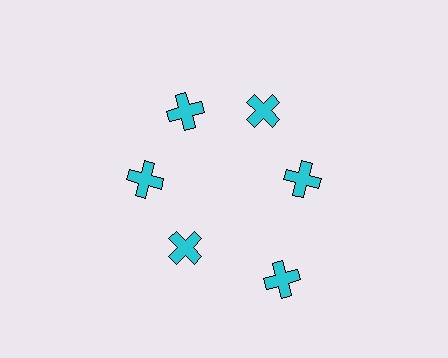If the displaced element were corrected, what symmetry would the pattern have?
It would have 6-fold rotational symmetry — the pattern would map onto itself every 60 degrees.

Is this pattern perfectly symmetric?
No. The 6 cyan crosses are arranged in a ring, but one element near the 5 o'clock position is pushed outward from the center, breaking the 6-fold rotational symmetry.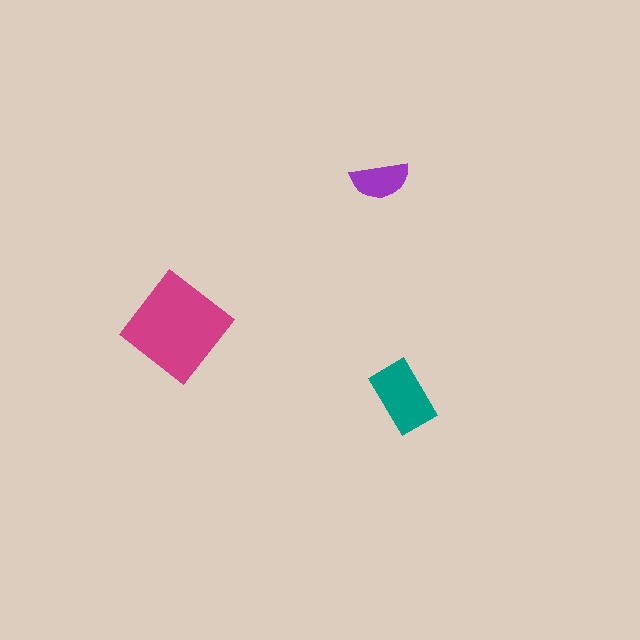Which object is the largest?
The magenta diamond.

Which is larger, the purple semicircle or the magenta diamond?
The magenta diamond.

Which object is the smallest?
The purple semicircle.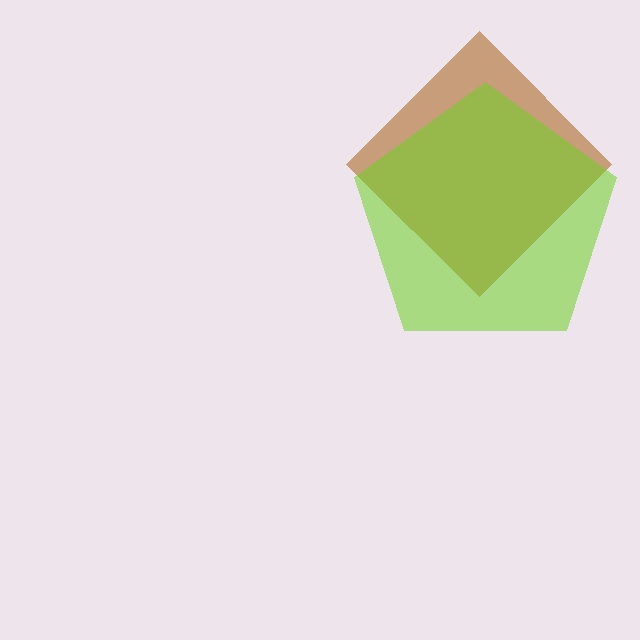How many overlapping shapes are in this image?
There are 2 overlapping shapes in the image.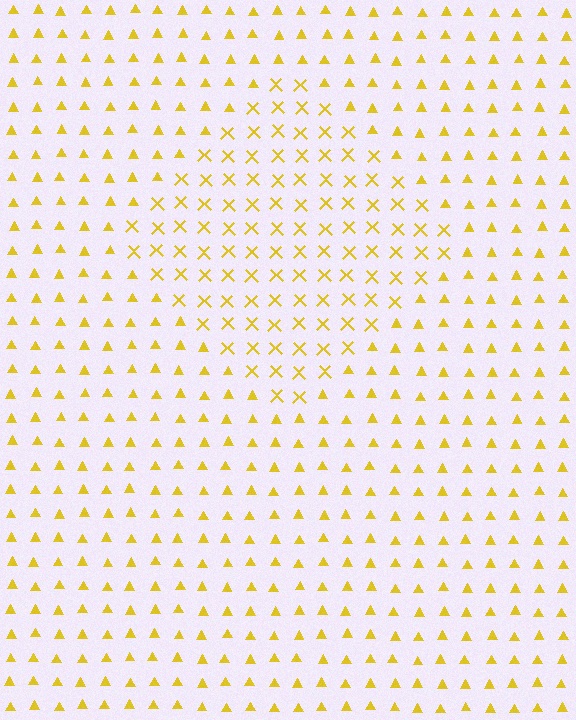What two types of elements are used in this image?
The image uses X marks inside the diamond region and triangles outside it.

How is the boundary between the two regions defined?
The boundary is defined by a change in element shape: X marks inside vs. triangles outside. All elements share the same color and spacing.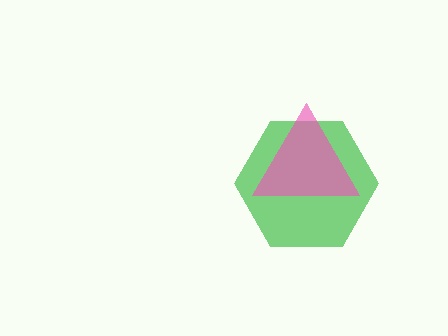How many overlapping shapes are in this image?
There are 2 overlapping shapes in the image.